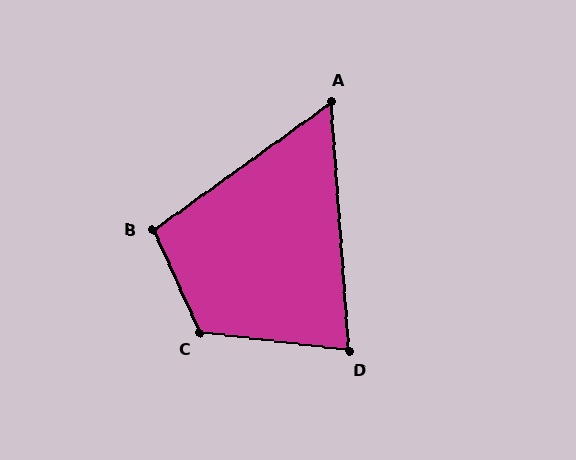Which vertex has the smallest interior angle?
A, at approximately 58 degrees.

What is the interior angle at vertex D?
Approximately 79 degrees (acute).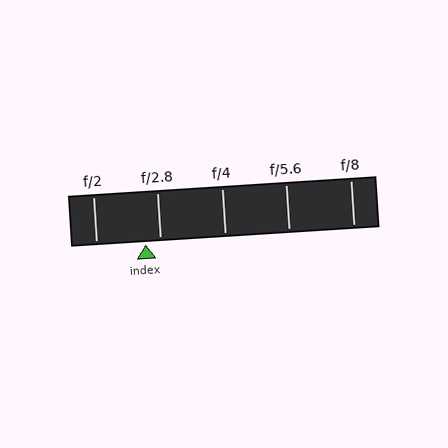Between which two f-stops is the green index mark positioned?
The index mark is between f/2 and f/2.8.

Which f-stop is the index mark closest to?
The index mark is closest to f/2.8.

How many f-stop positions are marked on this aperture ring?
There are 5 f-stop positions marked.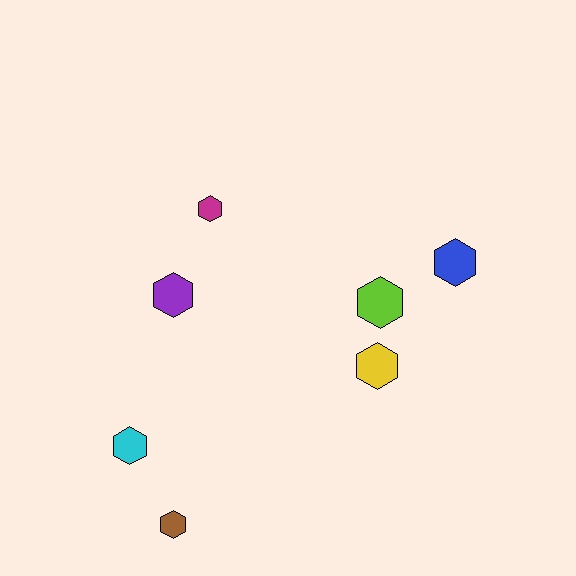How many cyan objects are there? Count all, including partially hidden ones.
There is 1 cyan object.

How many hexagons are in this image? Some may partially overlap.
There are 7 hexagons.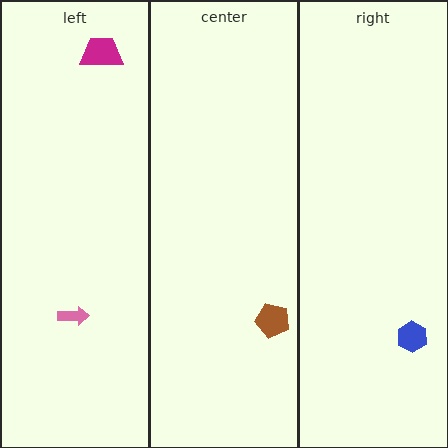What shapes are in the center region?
The brown pentagon.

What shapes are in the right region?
The blue hexagon.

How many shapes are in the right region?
1.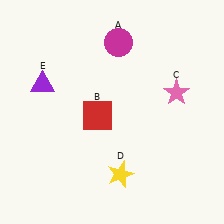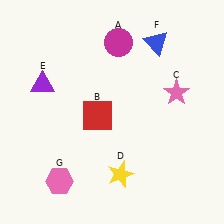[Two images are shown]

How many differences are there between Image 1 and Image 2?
There are 2 differences between the two images.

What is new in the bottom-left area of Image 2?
A pink hexagon (G) was added in the bottom-left area of Image 2.